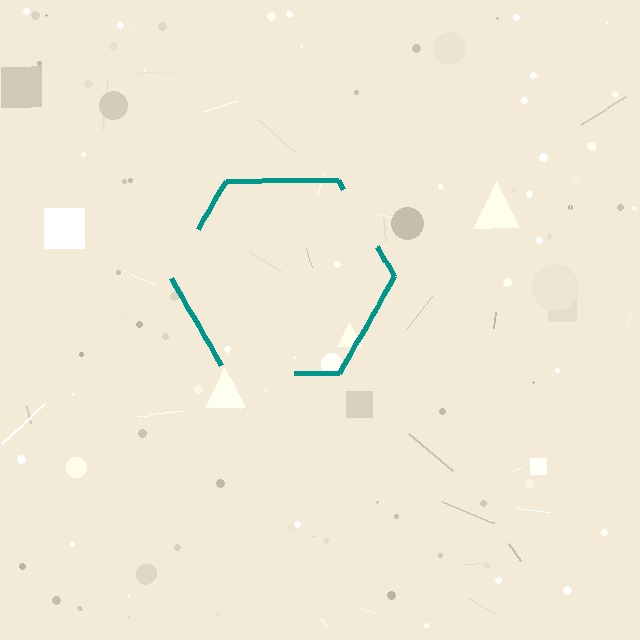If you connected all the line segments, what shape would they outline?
They would outline a hexagon.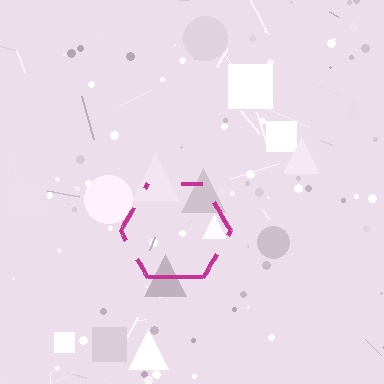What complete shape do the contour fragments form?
The contour fragments form a hexagon.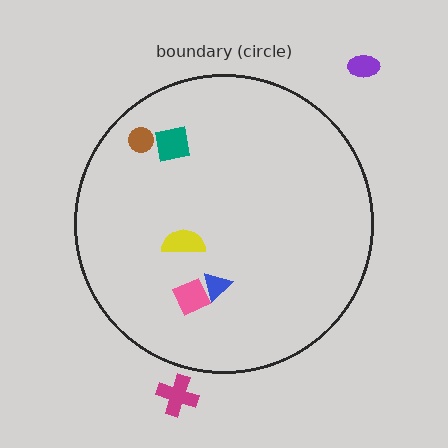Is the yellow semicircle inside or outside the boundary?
Inside.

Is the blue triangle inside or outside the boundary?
Inside.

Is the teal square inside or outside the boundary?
Inside.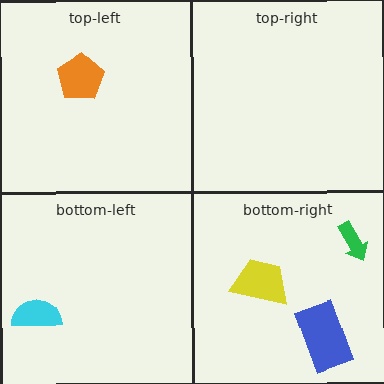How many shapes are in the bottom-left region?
1.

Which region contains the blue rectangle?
The bottom-right region.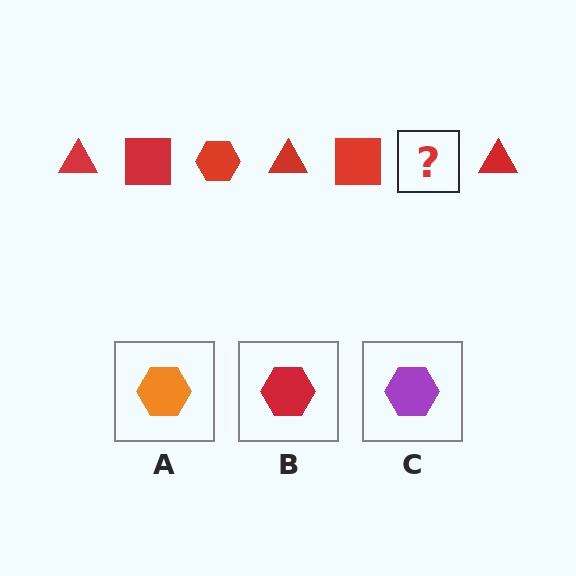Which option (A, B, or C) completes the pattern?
B.